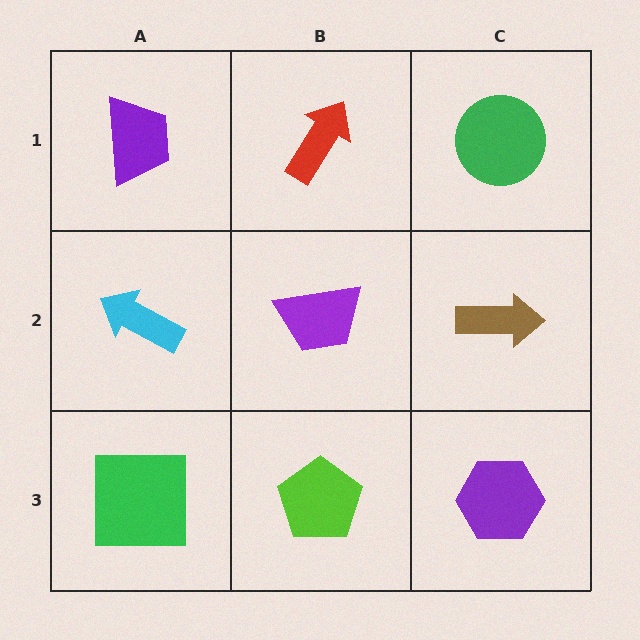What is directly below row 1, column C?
A brown arrow.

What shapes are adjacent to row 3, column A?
A cyan arrow (row 2, column A), a lime pentagon (row 3, column B).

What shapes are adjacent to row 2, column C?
A green circle (row 1, column C), a purple hexagon (row 3, column C), a purple trapezoid (row 2, column B).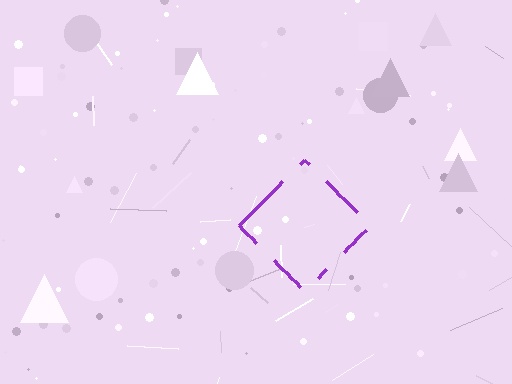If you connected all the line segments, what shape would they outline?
They would outline a diamond.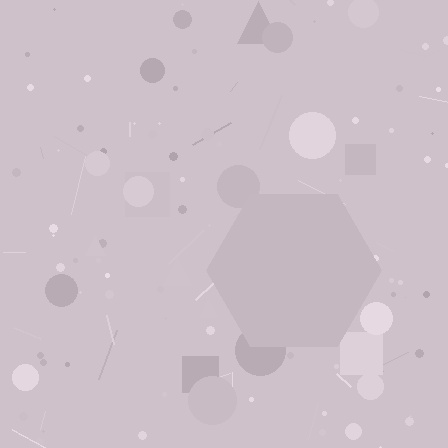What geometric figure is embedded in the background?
A hexagon is embedded in the background.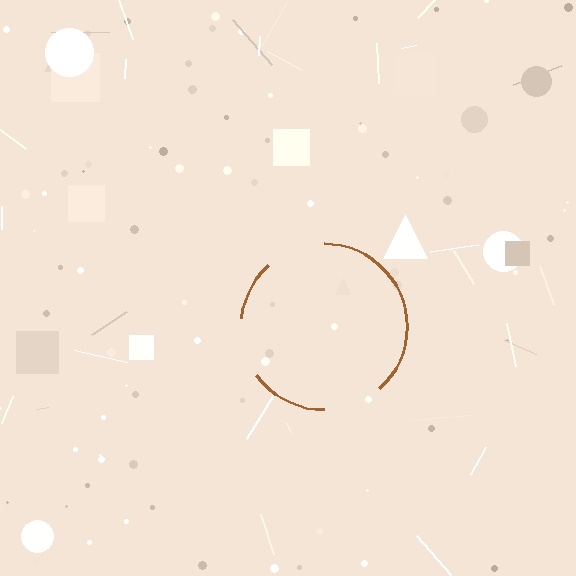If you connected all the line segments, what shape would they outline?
They would outline a circle.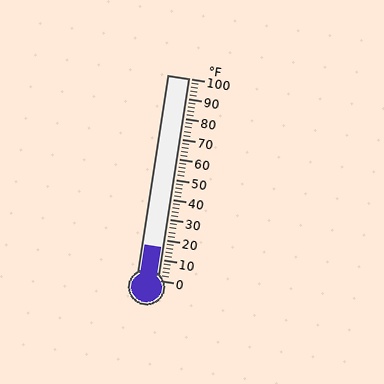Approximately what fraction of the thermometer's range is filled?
The thermometer is filled to approximately 15% of its range.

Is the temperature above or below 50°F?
The temperature is below 50°F.